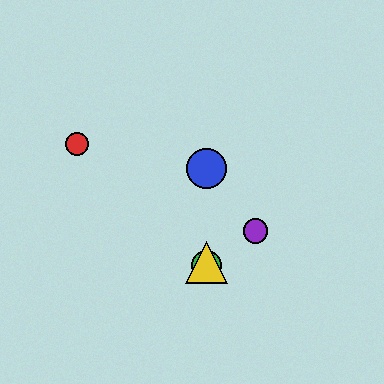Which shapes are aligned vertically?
The blue circle, the green circle, the yellow triangle are aligned vertically.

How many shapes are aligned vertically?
3 shapes (the blue circle, the green circle, the yellow triangle) are aligned vertically.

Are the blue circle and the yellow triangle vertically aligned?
Yes, both are at x≈207.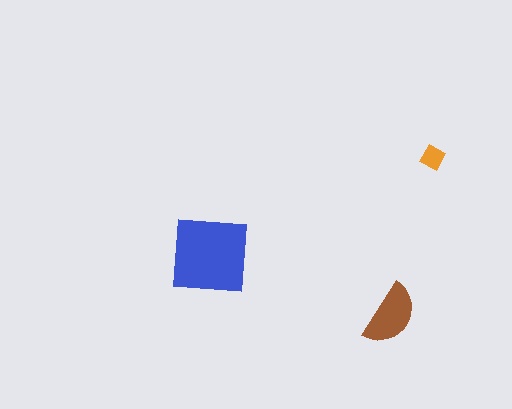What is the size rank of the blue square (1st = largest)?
1st.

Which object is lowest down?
The brown semicircle is bottommost.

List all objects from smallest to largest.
The orange diamond, the brown semicircle, the blue square.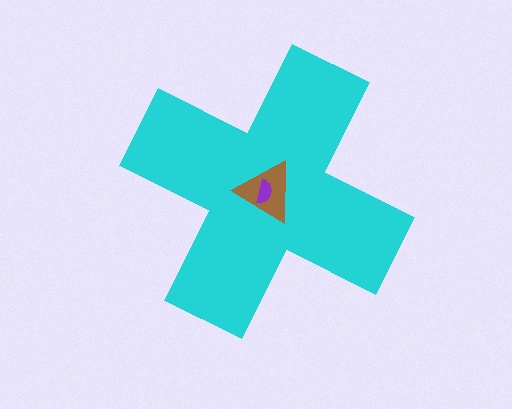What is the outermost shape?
The cyan cross.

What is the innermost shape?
The purple semicircle.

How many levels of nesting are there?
3.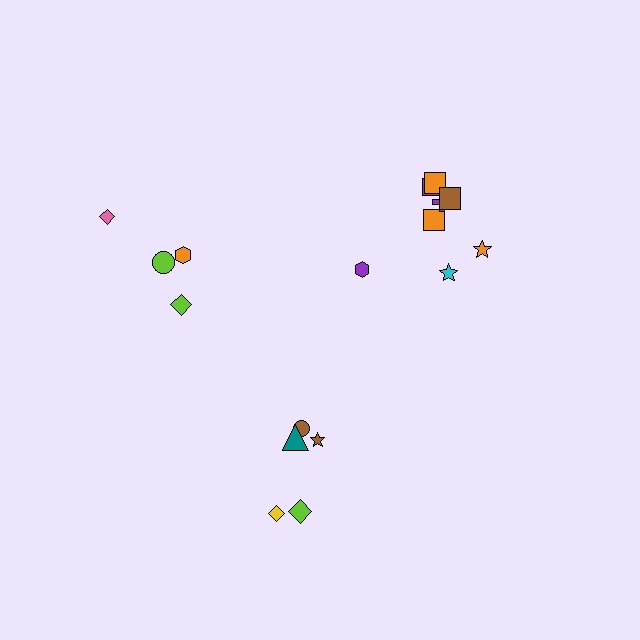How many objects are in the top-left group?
There are 4 objects.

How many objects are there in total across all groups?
There are 17 objects.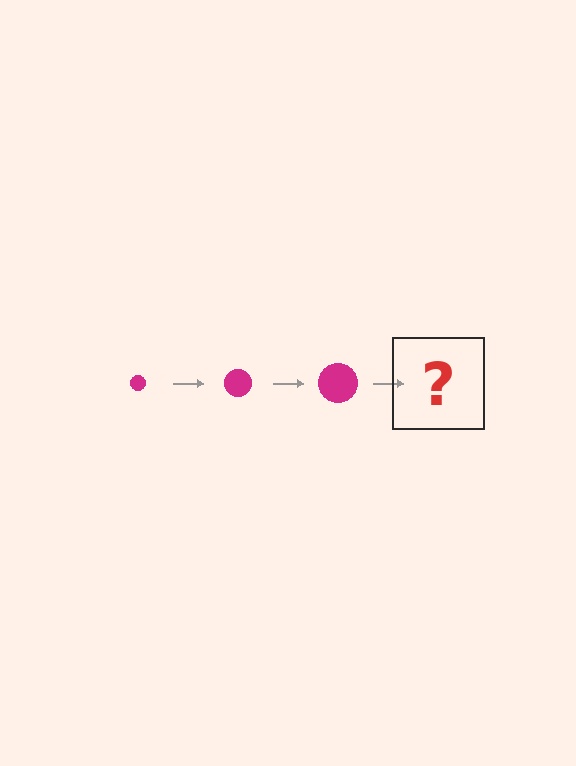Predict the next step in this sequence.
The next step is a magenta circle, larger than the previous one.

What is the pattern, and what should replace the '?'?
The pattern is that the circle gets progressively larger each step. The '?' should be a magenta circle, larger than the previous one.